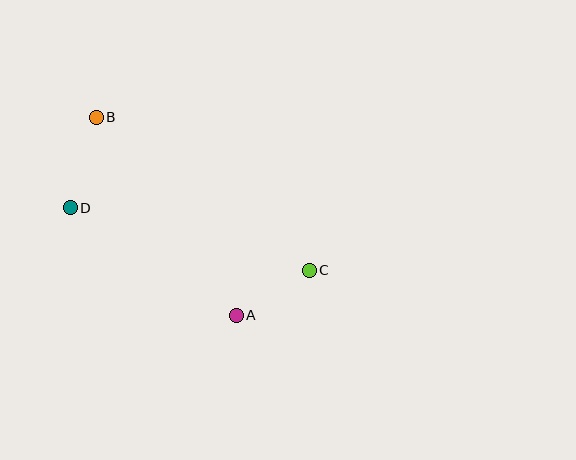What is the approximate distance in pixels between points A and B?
The distance between A and B is approximately 242 pixels.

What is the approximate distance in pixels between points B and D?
The distance between B and D is approximately 94 pixels.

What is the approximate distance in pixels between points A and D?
The distance between A and D is approximately 197 pixels.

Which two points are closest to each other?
Points A and C are closest to each other.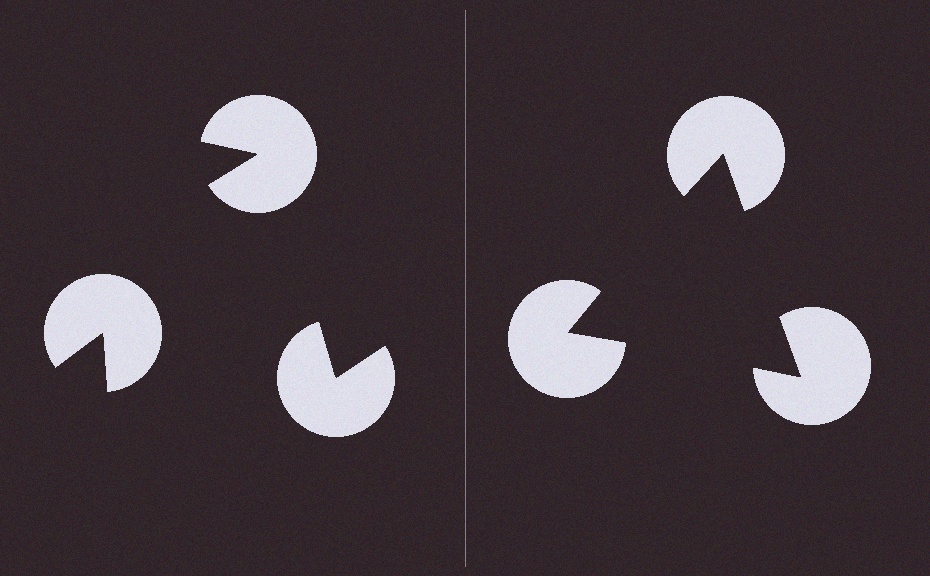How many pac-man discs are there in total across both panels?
6 — 3 on each side.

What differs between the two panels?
The pac-man discs are positioned identically on both sides; only the wedge orientations differ. On the right they align to a triangle; on the left they are misaligned.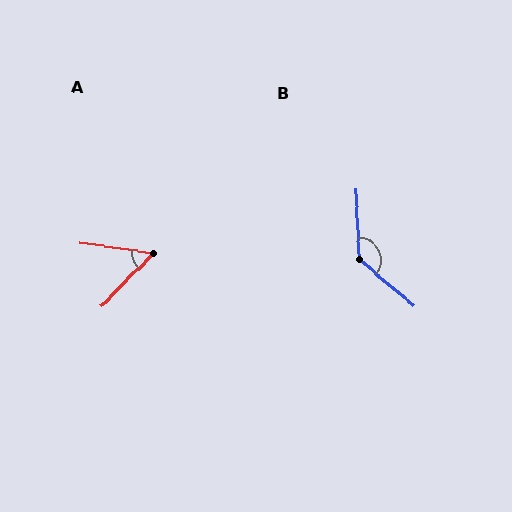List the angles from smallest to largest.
A (54°), B (133°).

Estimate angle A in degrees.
Approximately 54 degrees.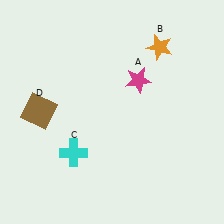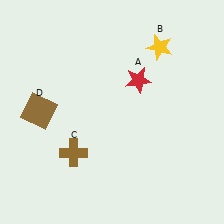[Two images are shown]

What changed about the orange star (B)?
In Image 1, B is orange. In Image 2, it changed to yellow.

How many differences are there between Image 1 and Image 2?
There are 3 differences between the two images.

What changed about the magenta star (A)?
In Image 1, A is magenta. In Image 2, it changed to red.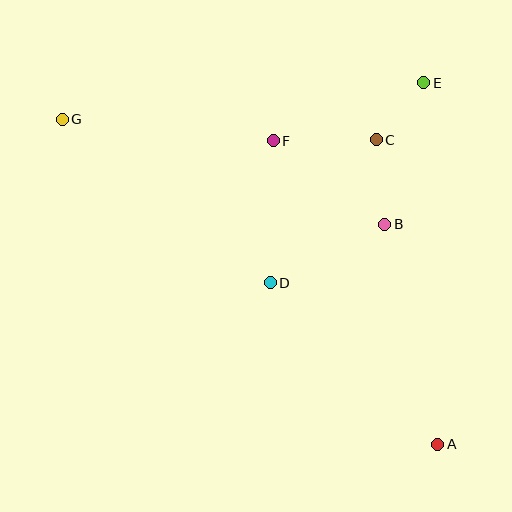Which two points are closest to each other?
Points C and E are closest to each other.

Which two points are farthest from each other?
Points A and G are farthest from each other.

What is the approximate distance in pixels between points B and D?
The distance between B and D is approximately 129 pixels.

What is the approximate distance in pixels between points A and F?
The distance between A and F is approximately 345 pixels.